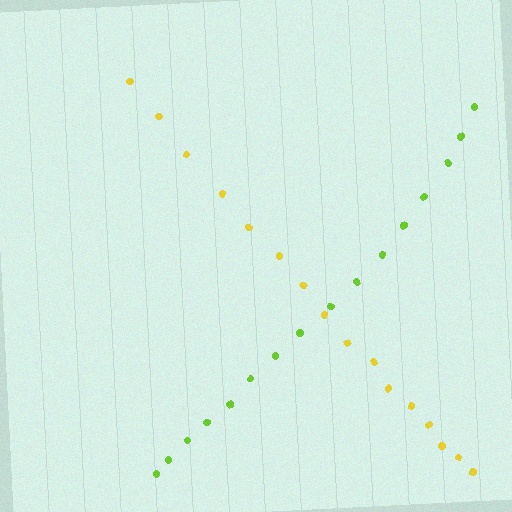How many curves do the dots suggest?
There are 2 distinct paths.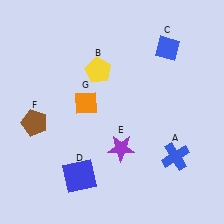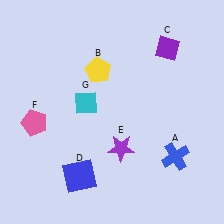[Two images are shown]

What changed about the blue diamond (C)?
In Image 1, C is blue. In Image 2, it changed to purple.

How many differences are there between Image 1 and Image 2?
There are 3 differences between the two images.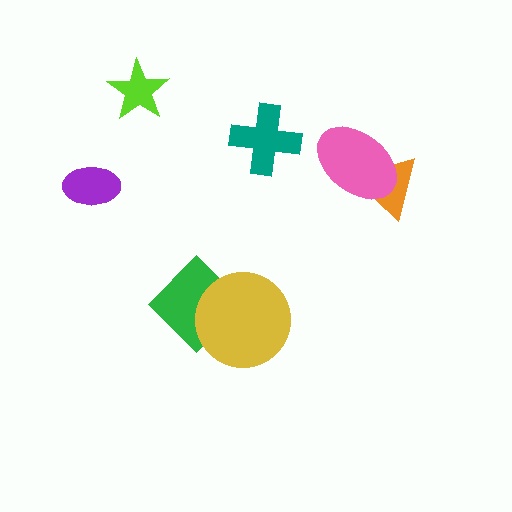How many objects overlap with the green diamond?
1 object overlaps with the green diamond.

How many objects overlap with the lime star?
0 objects overlap with the lime star.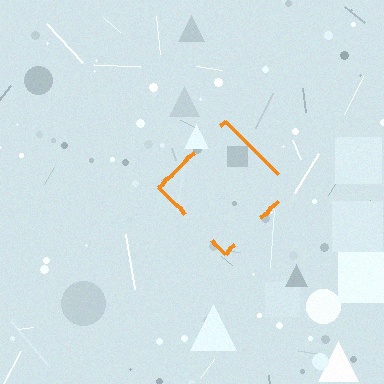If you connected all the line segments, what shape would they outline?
They would outline a diamond.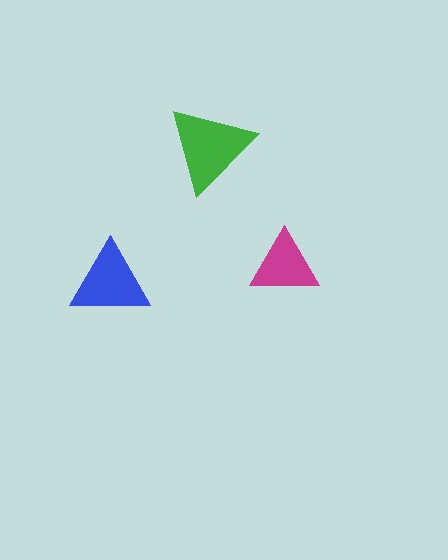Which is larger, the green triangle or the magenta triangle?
The green one.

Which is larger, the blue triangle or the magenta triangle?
The blue one.